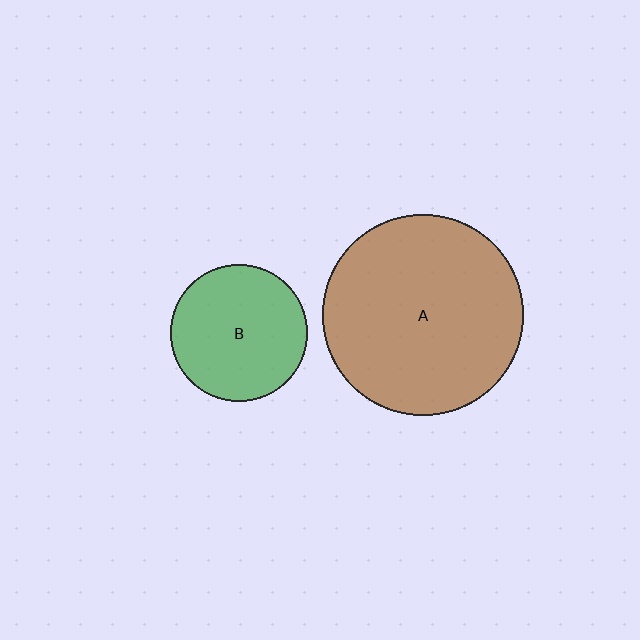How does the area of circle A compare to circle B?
Approximately 2.1 times.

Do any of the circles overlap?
No, none of the circles overlap.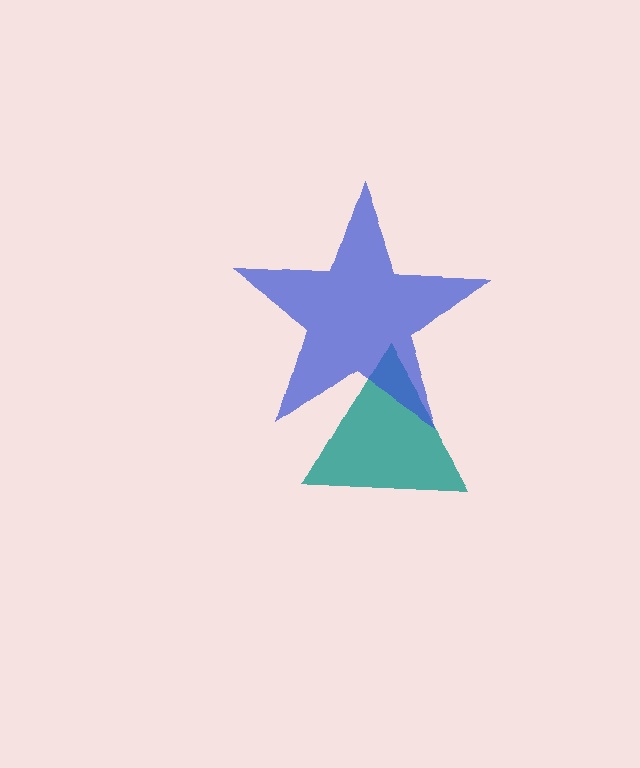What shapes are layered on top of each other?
The layered shapes are: a teal triangle, a blue star.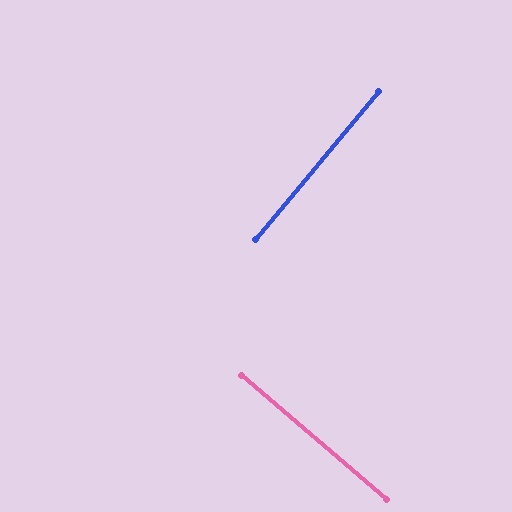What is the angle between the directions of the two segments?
Approximately 89 degrees.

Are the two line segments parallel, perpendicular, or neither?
Perpendicular — they meet at approximately 89°.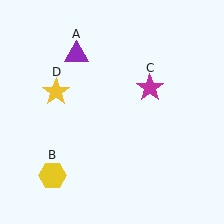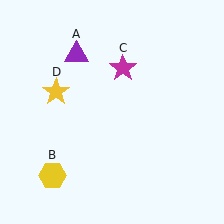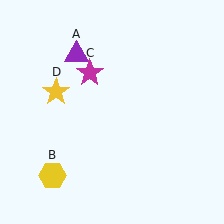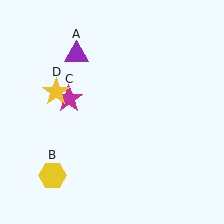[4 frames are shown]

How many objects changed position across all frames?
1 object changed position: magenta star (object C).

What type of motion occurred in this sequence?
The magenta star (object C) rotated counterclockwise around the center of the scene.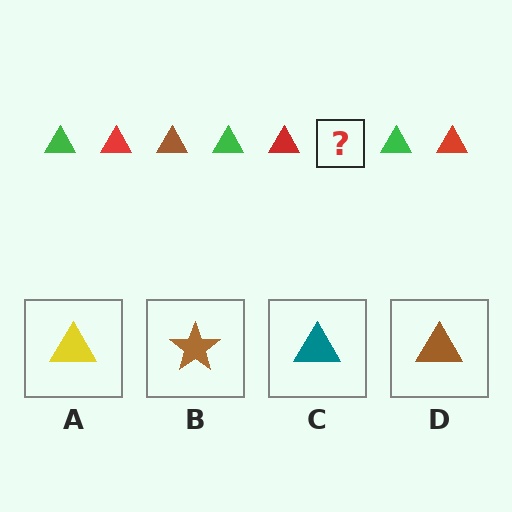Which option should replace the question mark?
Option D.